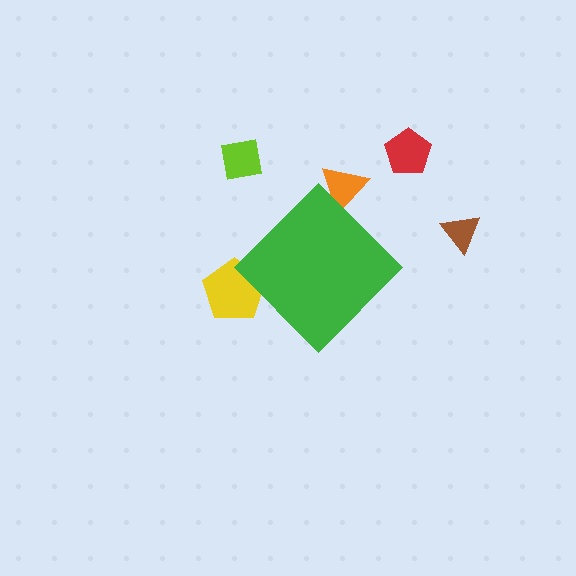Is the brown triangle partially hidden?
No, the brown triangle is fully visible.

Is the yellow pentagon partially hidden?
Yes, the yellow pentagon is partially hidden behind the green diamond.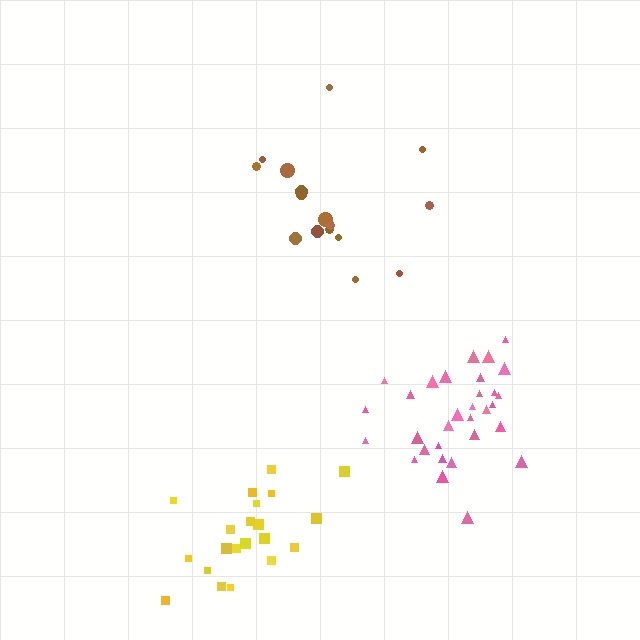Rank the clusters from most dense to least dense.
pink, yellow, brown.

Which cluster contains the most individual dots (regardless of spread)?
Pink (31).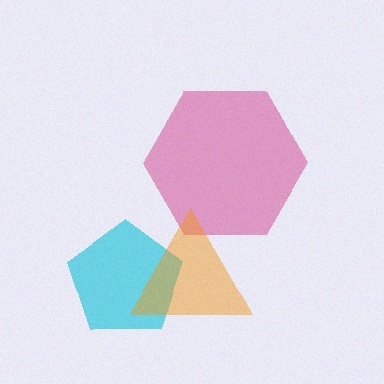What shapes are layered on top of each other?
The layered shapes are: a cyan pentagon, a magenta hexagon, an orange triangle.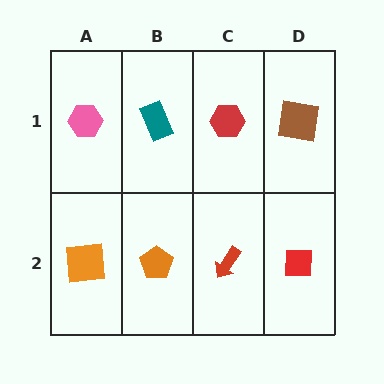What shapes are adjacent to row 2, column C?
A red hexagon (row 1, column C), an orange pentagon (row 2, column B), a red square (row 2, column D).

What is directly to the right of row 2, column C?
A red square.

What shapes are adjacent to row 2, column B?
A teal rectangle (row 1, column B), an orange square (row 2, column A), a red arrow (row 2, column C).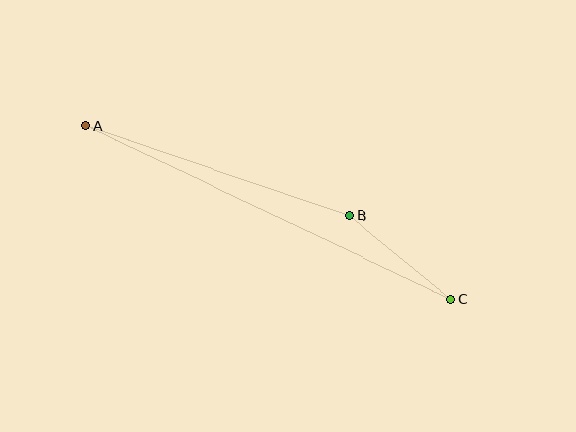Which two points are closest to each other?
Points B and C are closest to each other.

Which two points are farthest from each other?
Points A and C are farthest from each other.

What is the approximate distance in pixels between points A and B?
The distance between A and B is approximately 279 pixels.